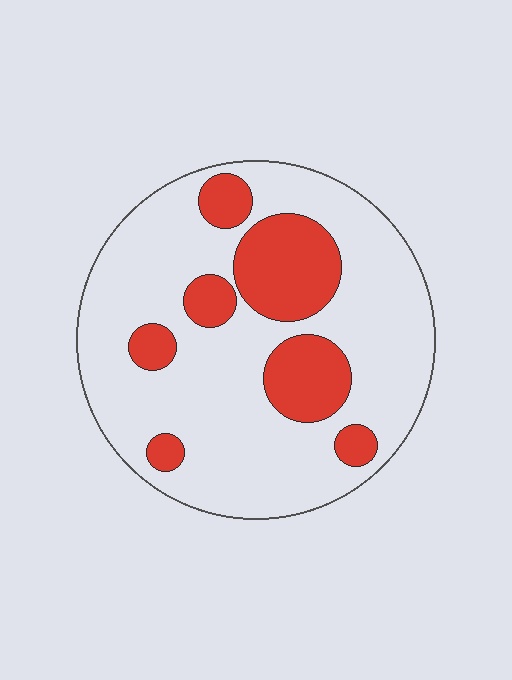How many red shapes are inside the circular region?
7.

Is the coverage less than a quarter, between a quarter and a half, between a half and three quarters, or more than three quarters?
Less than a quarter.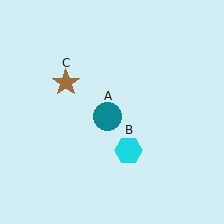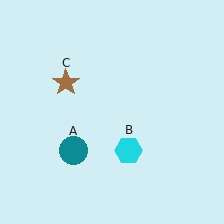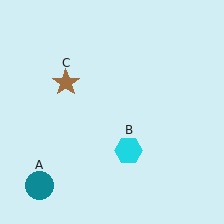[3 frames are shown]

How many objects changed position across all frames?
1 object changed position: teal circle (object A).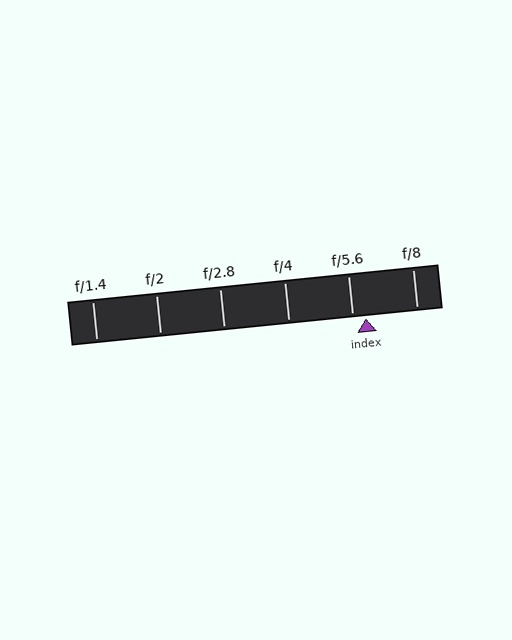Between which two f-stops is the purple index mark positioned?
The index mark is between f/5.6 and f/8.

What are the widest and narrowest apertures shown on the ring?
The widest aperture shown is f/1.4 and the narrowest is f/8.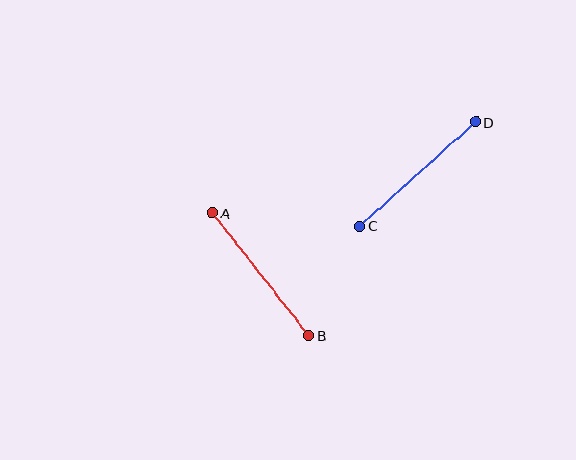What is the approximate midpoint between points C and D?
The midpoint is at approximately (418, 174) pixels.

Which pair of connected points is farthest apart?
Points A and B are farthest apart.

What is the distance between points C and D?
The distance is approximately 156 pixels.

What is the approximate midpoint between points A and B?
The midpoint is at approximately (260, 274) pixels.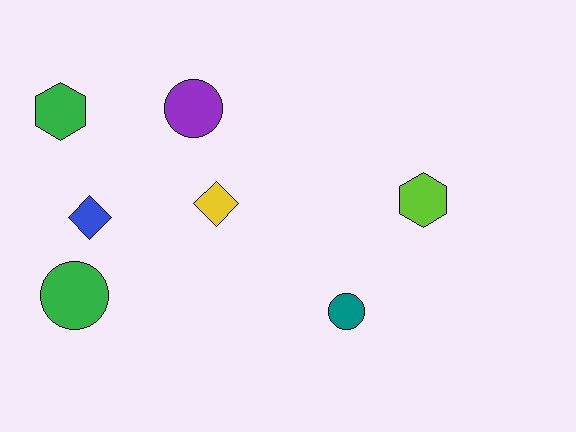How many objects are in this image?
There are 7 objects.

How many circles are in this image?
There are 3 circles.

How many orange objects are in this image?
There are no orange objects.